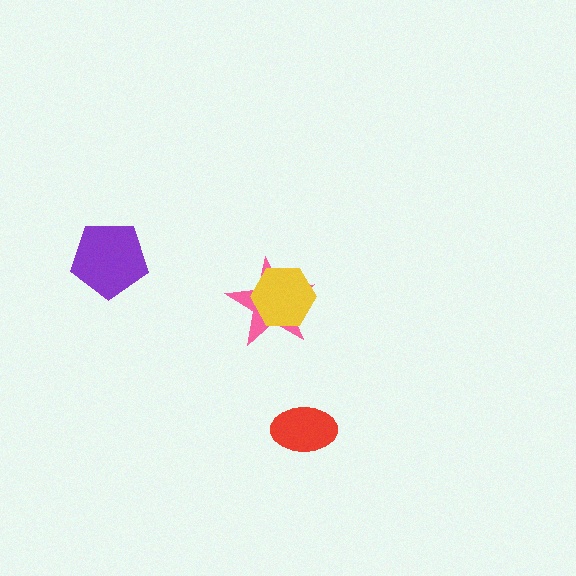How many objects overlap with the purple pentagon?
0 objects overlap with the purple pentagon.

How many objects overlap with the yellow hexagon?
1 object overlaps with the yellow hexagon.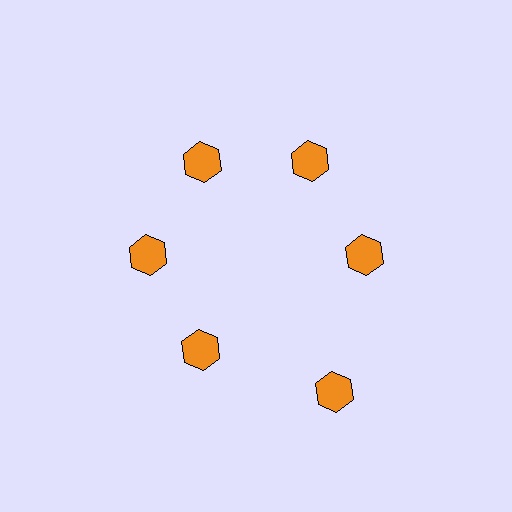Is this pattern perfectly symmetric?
No. The 6 orange hexagons are arranged in a ring, but one element near the 5 o'clock position is pushed outward from the center, breaking the 6-fold rotational symmetry.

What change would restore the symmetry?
The symmetry would be restored by moving it inward, back onto the ring so that all 6 hexagons sit at equal angles and equal distance from the center.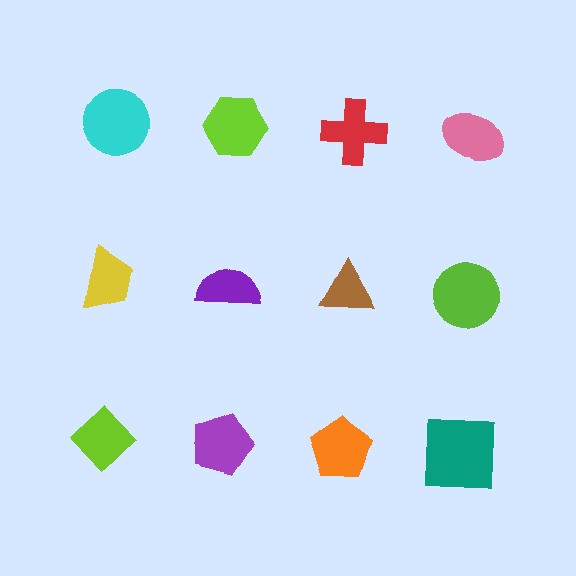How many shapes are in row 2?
4 shapes.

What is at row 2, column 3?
A brown triangle.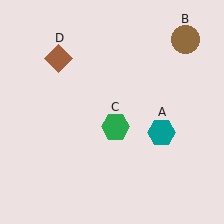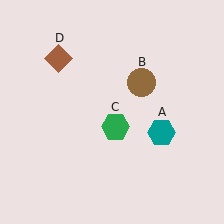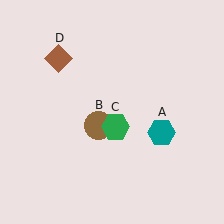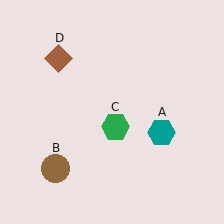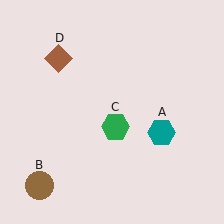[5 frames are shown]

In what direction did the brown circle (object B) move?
The brown circle (object B) moved down and to the left.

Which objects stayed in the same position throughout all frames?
Teal hexagon (object A) and green hexagon (object C) and brown diamond (object D) remained stationary.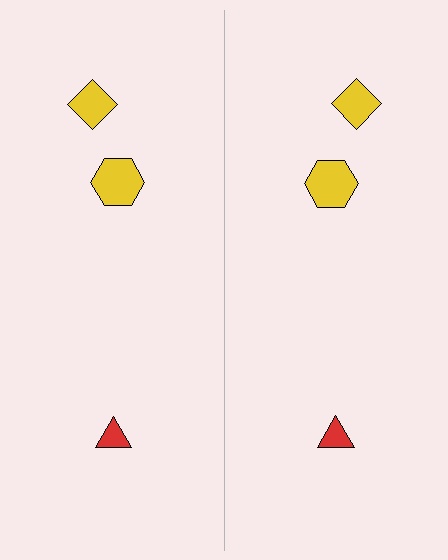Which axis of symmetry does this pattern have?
The pattern has a vertical axis of symmetry running through the center of the image.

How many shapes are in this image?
There are 6 shapes in this image.